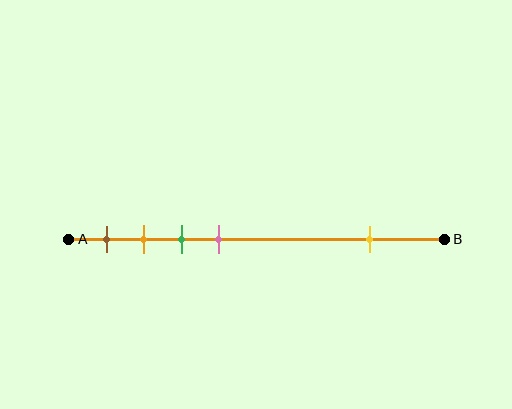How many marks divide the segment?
There are 5 marks dividing the segment.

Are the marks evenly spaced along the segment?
No, the marks are not evenly spaced.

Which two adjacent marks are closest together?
The orange and green marks are the closest adjacent pair.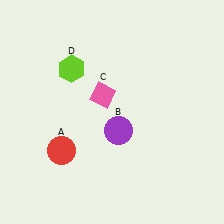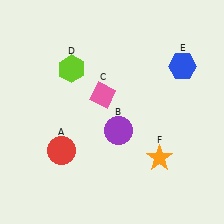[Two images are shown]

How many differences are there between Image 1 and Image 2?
There are 2 differences between the two images.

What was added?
A blue hexagon (E), an orange star (F) were added in Image 2.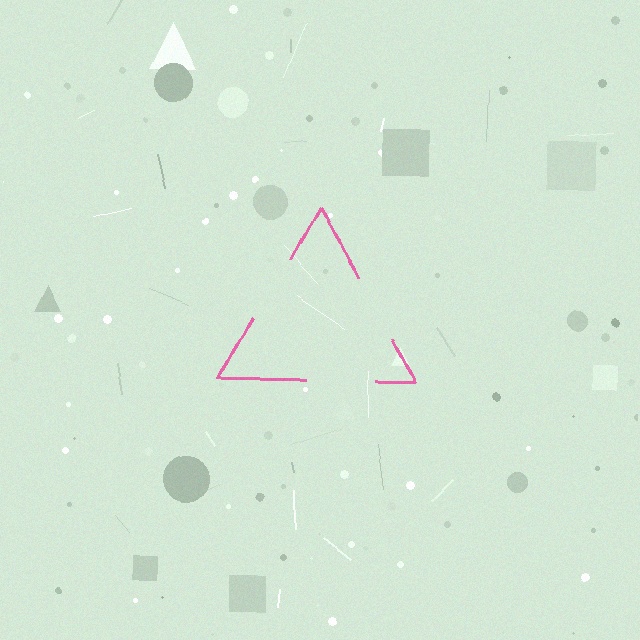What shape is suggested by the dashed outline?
The dashed outline suggests a triangle.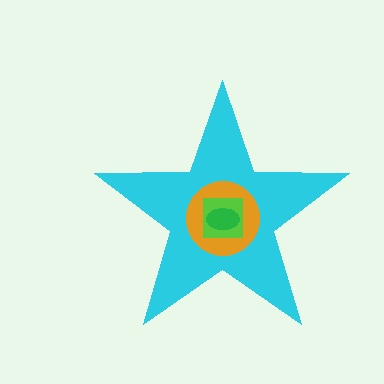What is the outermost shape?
The cyan star.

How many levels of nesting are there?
4.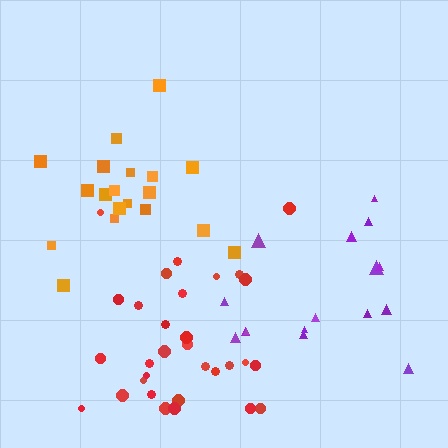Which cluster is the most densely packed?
Red.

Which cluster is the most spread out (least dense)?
Purple.